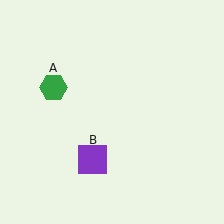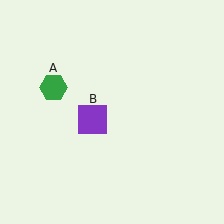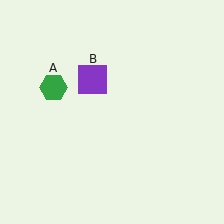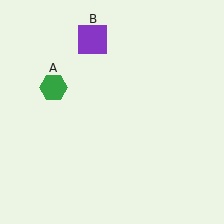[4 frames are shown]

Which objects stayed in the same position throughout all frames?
Green hexagon (object A) remained stationary.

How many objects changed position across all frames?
1 object changed position: purple square (object B).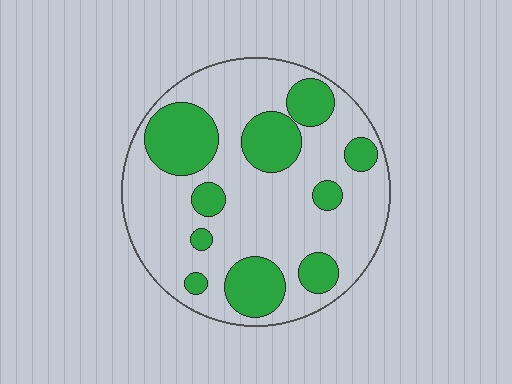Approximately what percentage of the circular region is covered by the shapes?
Approximately 30%.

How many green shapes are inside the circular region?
10.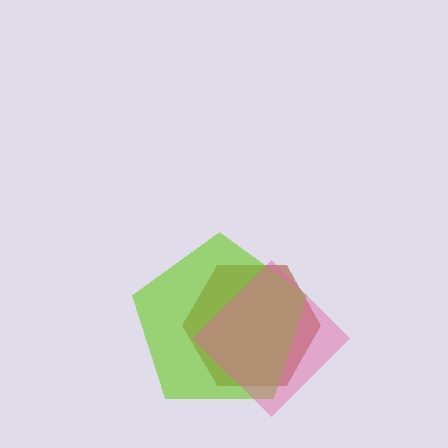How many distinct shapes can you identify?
There are 3 distinct shapes: a brown hexagon, a lime pentagon, a pink diamond.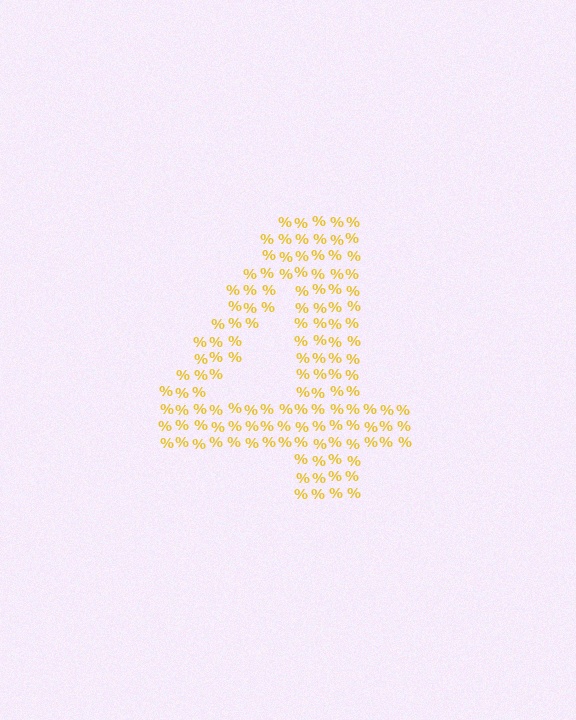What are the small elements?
The small elements are percent signs.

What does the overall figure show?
The overall figure shows the digit 4.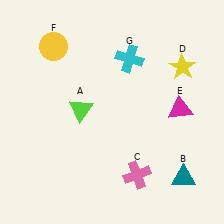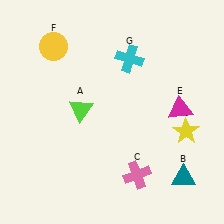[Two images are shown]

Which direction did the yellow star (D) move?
The yellow star (D) moved down.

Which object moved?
The yellow star (D) moved down.